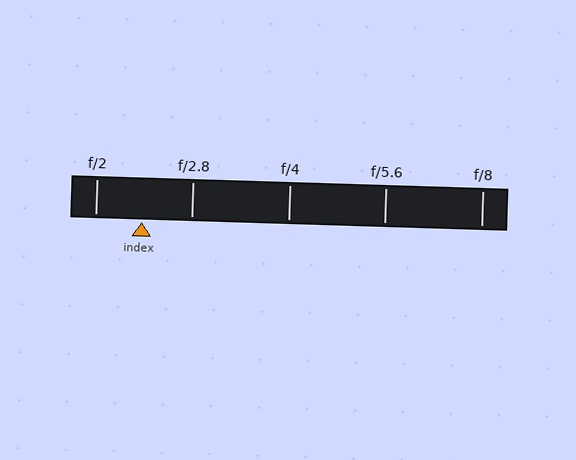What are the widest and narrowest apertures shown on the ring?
The widest aperture shown is f/2 and the narrowest is f/8.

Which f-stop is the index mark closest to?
The index mark is closest to f/2.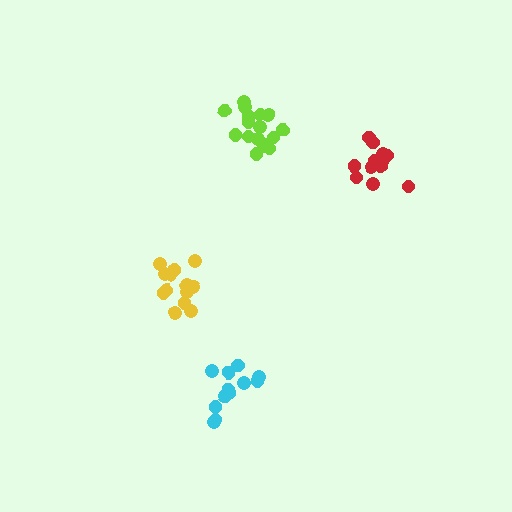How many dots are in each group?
Group 1: 12 dots, Group 2: 13 dots, Group 3: 12 dots, Group 4: 17 dots (54 total).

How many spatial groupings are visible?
There are 4 spatial groupings.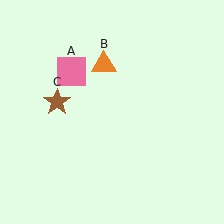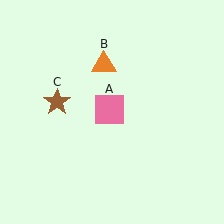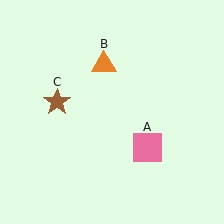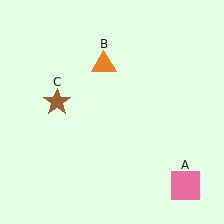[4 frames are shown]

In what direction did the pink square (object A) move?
The pink square (object A) moved down and to the right.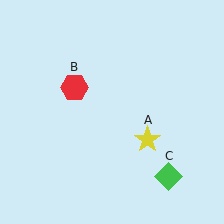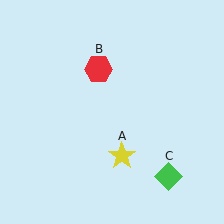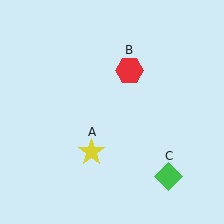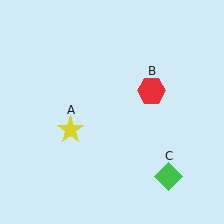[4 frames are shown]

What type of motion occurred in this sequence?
The yellow star (object A), red hexagon (object B) rotated clockwise around the center of the scene.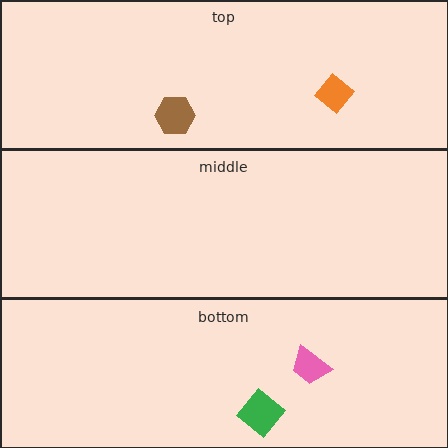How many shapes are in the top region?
2.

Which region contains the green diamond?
The bottom region.